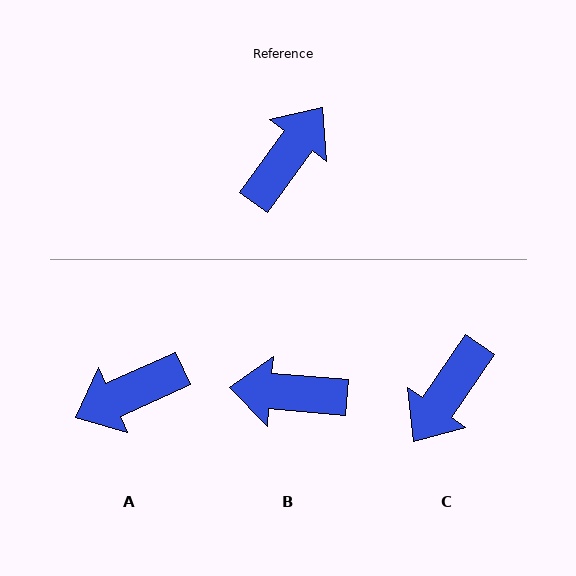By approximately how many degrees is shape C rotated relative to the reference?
Approximately 179 degrees clockwise.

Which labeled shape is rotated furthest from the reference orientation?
C, about 179 degrees away.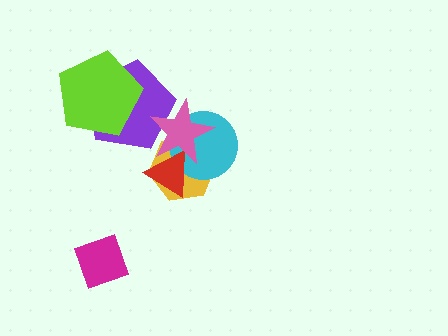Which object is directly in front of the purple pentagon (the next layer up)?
The lime pentagon is directly in front of the purple pentagon.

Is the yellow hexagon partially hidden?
Yes, it is partially covered by another shape.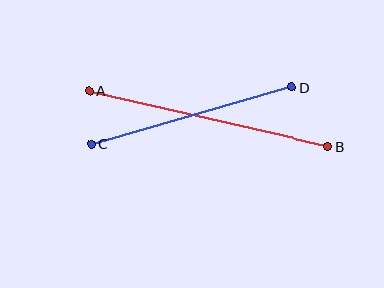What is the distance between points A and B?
The distance is approximately 245 pixels.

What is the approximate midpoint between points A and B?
The midpoint is at approximately (209, 119) pixels.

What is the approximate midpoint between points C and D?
The midpoint is at approximately (191, 116) pixels.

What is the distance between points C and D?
The distance is approximately 209 pixels.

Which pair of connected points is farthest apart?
Points A and B are farthest apart.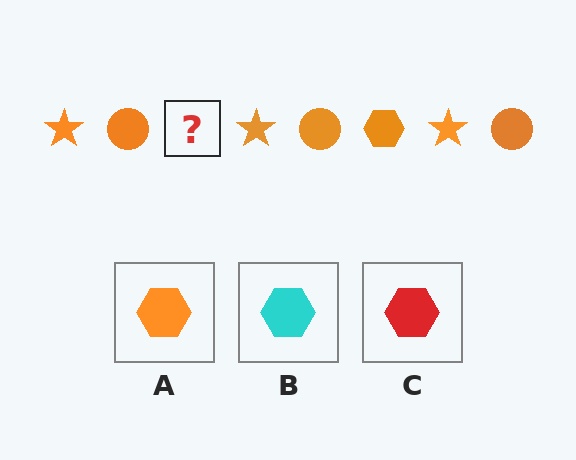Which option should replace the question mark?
Option A.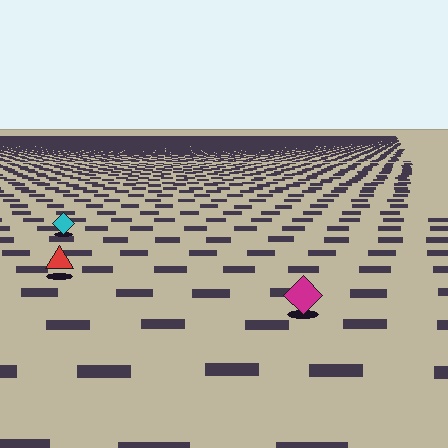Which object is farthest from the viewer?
The cyan diamond is farthest from the viewer. It appears smaller and the ground texture around it is denser.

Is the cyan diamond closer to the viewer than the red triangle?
No. The red triangle is closer — you can tell from the texture gradient: the ground texture is coarser near it.